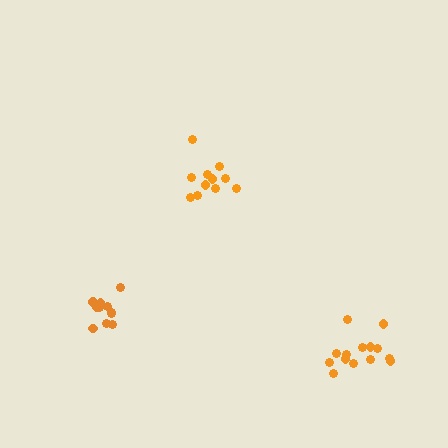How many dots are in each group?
Group 1: 11 dots, Group 2: 11 dots, Group 3: 15 dots (37 total).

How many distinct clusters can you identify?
There are 3 distinct clusters.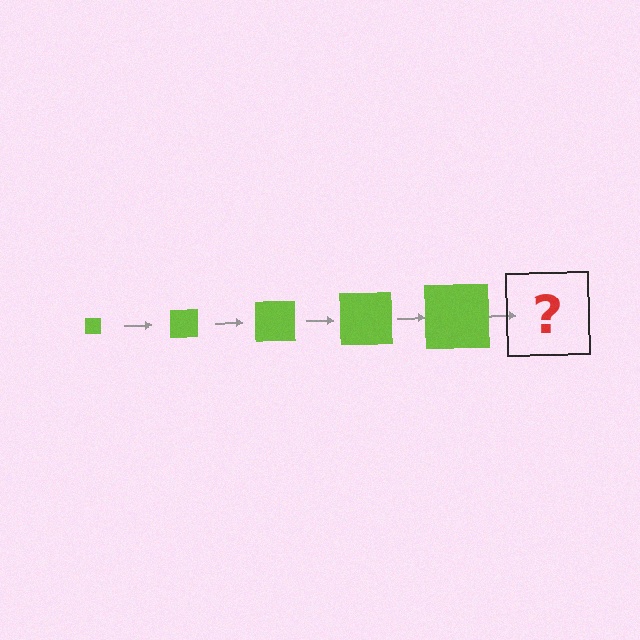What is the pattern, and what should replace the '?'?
The pattern is that the square gets progressively larger each step. The '?' should be a lime square, larger than the previous one.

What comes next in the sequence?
The next element should be a lime square, larger than the previous one.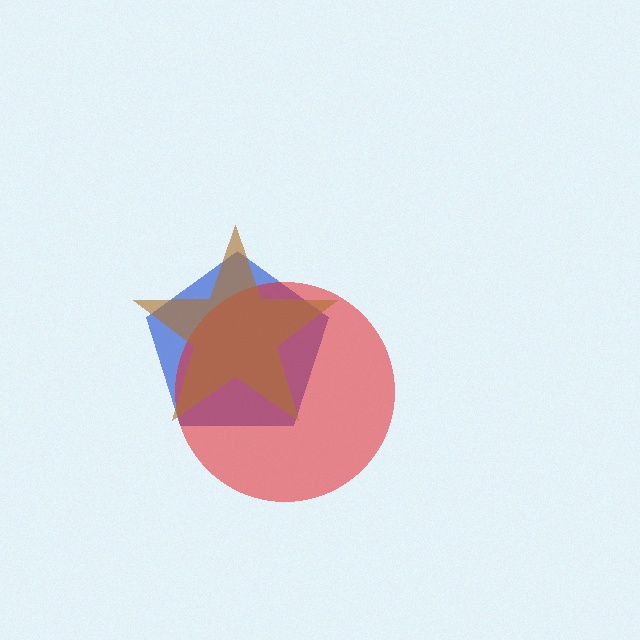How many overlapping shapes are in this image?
There are 3 overlapping shapes in the image.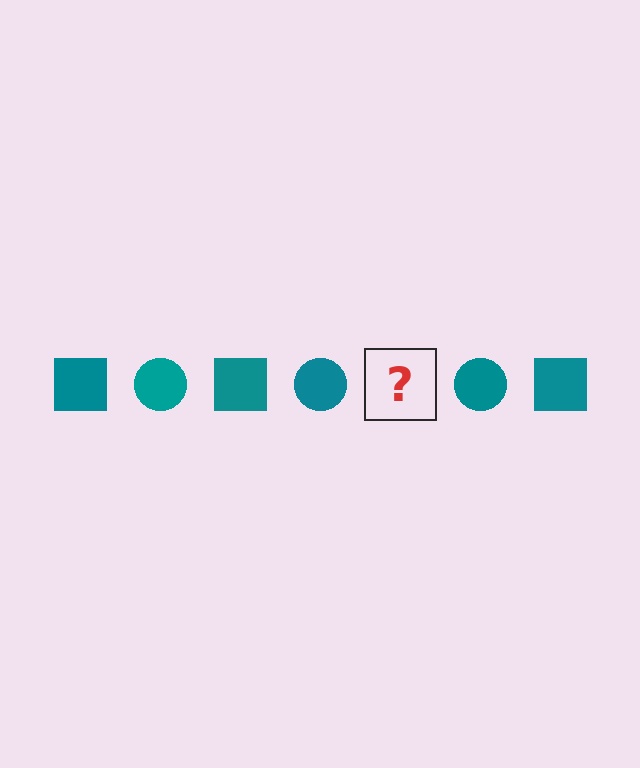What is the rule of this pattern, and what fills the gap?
The rule is that the pattern cycles through square, circle shapes in teal. The gap should be filled with a teal square.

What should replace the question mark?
The question mark should be replaced with a teal square.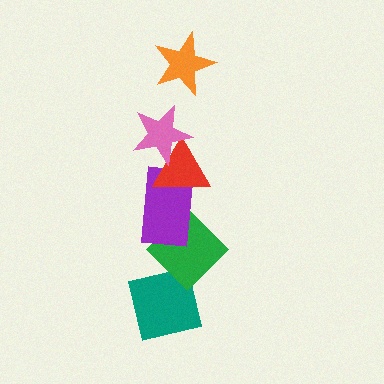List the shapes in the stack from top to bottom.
From top to bottom: the orange star, the pink star, the red triangle, the purple rectangle, the green diamond, the teal square.